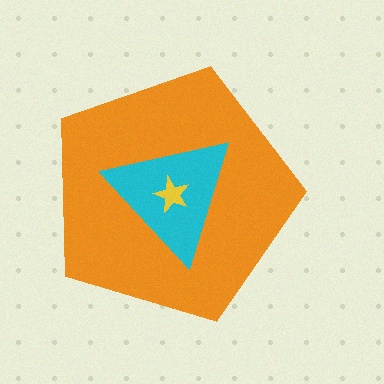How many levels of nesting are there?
3.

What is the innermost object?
The yellow star.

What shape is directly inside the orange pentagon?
The cyan triangle.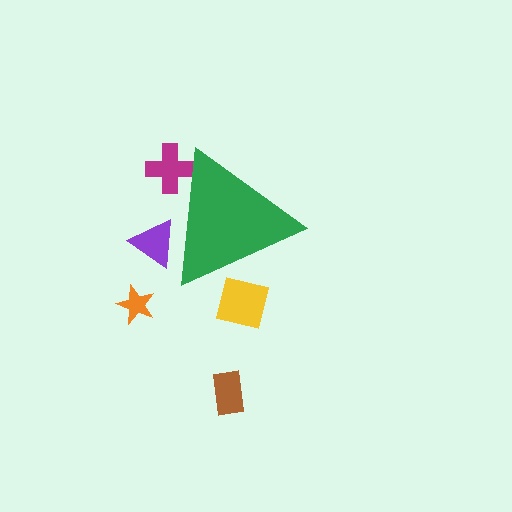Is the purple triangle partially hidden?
Yes, the purple triangle is partially hidden behind the green triangle.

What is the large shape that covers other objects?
A green triangle.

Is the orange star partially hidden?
No, the orange star is fully visible.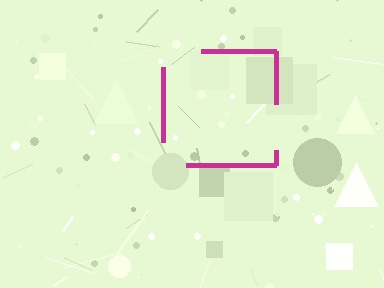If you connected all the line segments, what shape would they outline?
They would outline a square.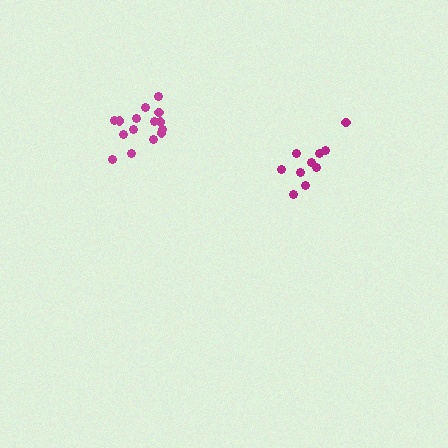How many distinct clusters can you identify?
There are 2 distinct clusters.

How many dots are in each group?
Group 1: 10 dots, Group 2: 15 dots (25 total).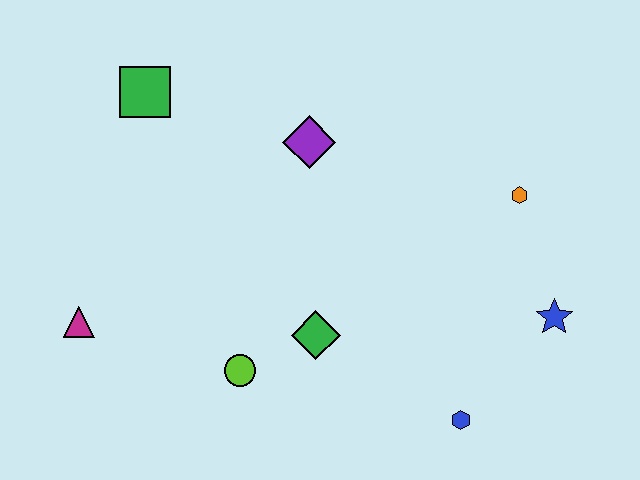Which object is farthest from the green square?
The blue star is farthest from the green square.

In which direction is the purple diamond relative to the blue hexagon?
The purple diamond is above the blue hexagon.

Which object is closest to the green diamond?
The lime circle is closest to the green diamond.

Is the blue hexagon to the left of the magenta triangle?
No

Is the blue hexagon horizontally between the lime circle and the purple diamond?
No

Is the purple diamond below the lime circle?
No